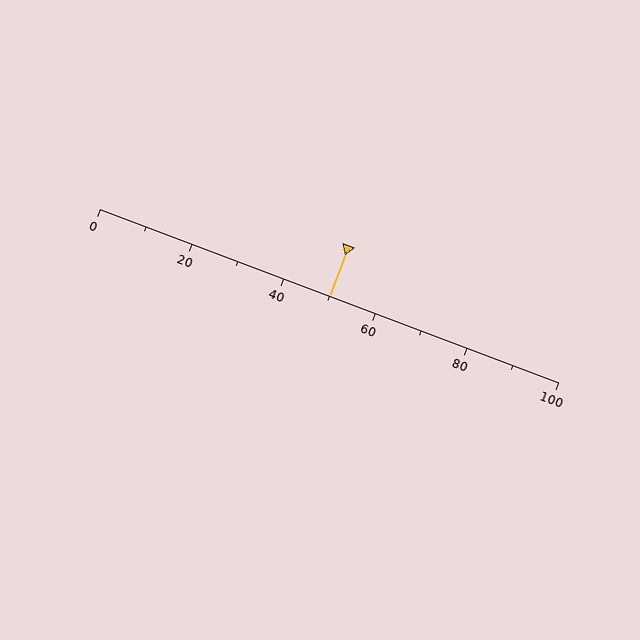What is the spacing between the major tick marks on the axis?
The major ticks are spaced 20 apart.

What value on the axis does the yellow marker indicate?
The marker indicates approximately 50.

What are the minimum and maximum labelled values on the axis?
The axis runs from 0 to 100.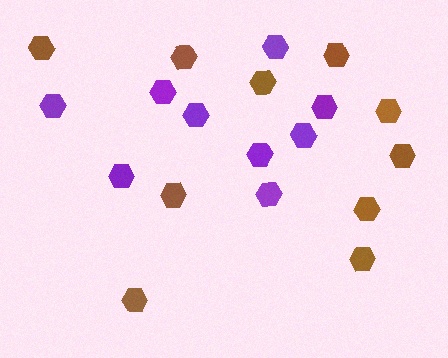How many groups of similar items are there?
There are 2 groups: one group of purple hexagons (9) and one group of brown hexagons (10).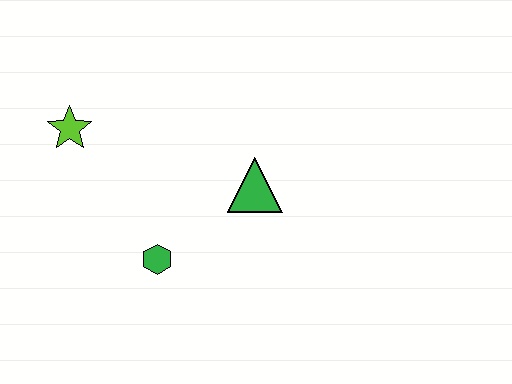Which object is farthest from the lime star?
The green triangle is farthest from the lime star.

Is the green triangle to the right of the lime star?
Yes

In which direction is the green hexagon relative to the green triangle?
The green hexagon is to the left of the green triangle.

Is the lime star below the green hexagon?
No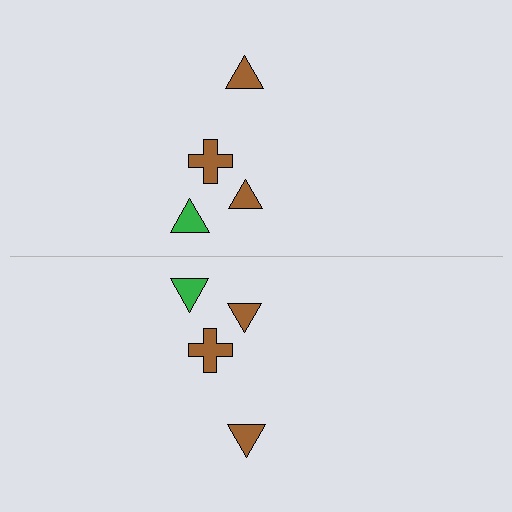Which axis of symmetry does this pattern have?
The pattern has a horizontal axis of symmetry running through the center of the image.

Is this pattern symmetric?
Yes, this pattern has bilateral (reflection) symmetry.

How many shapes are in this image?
There are 8 shapes in this image.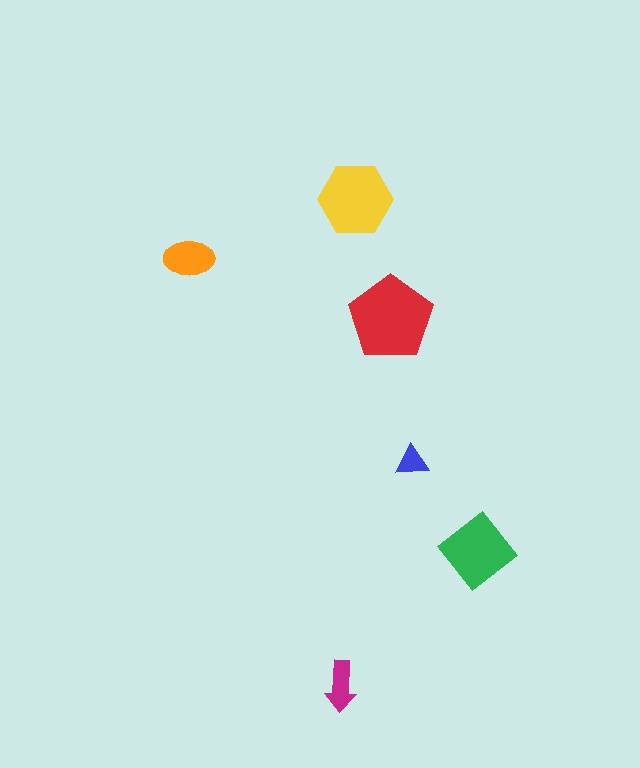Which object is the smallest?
The blue triangle.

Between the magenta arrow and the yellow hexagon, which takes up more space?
The yellow hexagon.